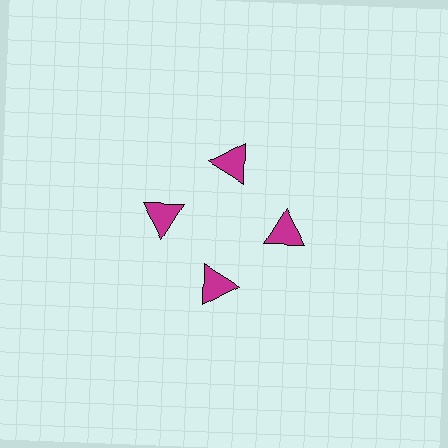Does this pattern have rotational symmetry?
Yes, this pattern has 4-fold rotational symmetry. It looks the same after rotating 90 degrees around the center.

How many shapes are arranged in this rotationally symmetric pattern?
There are 4 shapes, arranged in 4 groups of 1.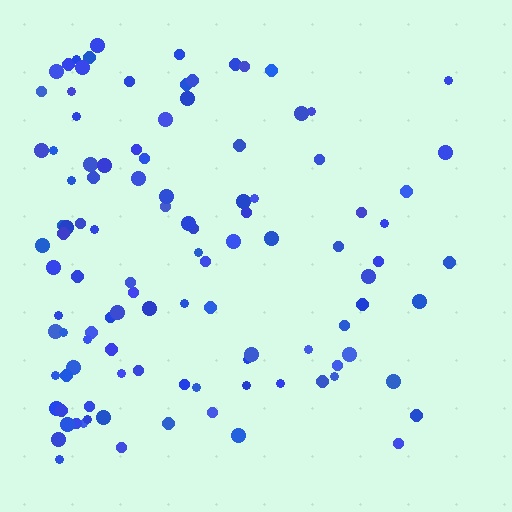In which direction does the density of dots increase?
From right to left, with the left side densest.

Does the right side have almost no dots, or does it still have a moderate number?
Still a moderate number, just noticeably fewer than the left.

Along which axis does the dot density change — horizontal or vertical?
Horizontal.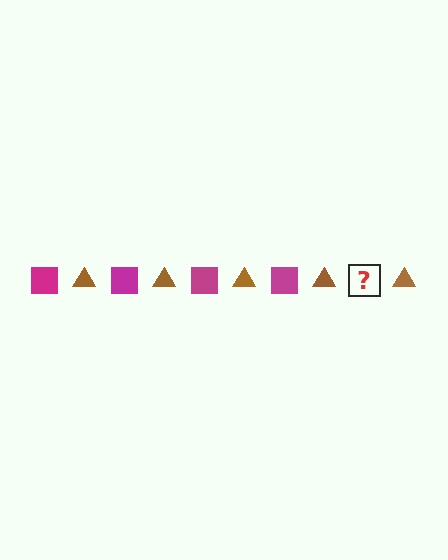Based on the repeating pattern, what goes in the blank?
The blank should be a magenta square.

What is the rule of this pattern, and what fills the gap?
The rule is that the pattern alternates between magenta square and brown triangle. The gap should be filled with a magenta square.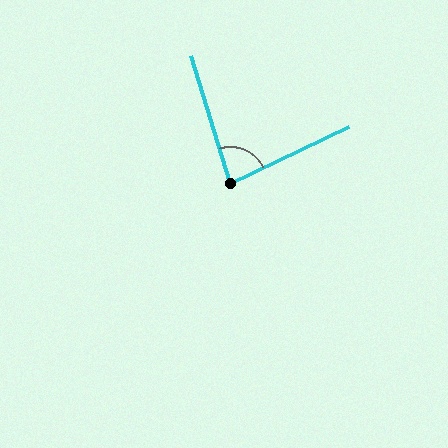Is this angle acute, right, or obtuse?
It is acute.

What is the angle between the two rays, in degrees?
Approximately 82 degrees.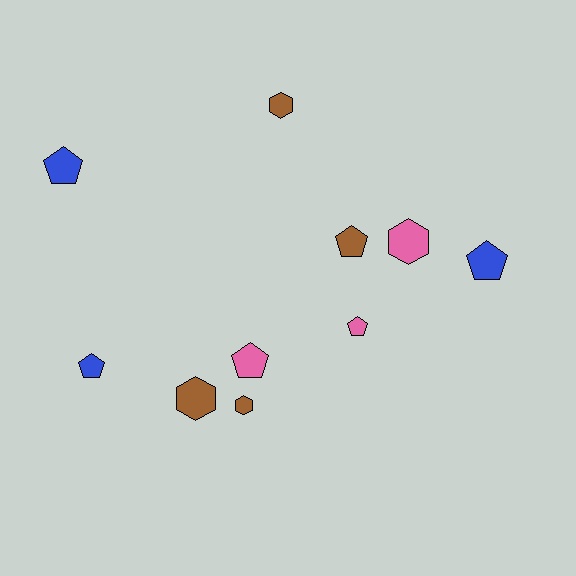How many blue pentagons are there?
There are 3 blue pentagons.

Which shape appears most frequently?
Pentagon, with 6 objects.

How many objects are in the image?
There are 10 objects.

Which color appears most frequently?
Brown, with 4 objects.